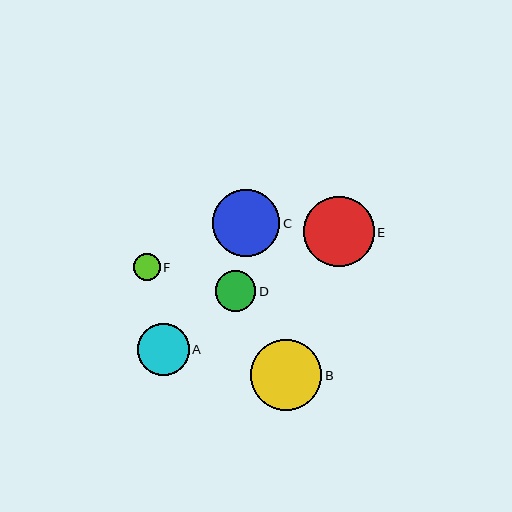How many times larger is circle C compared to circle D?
Circle C is approximately 1.7 times the size of circle D.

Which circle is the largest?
Circle B is the largest with a size of approximately 71 pixels.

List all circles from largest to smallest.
From largest to smallest: B, E, C, A, D, F.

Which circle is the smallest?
Circle F is the smallest with a size of approximately 27 pixels.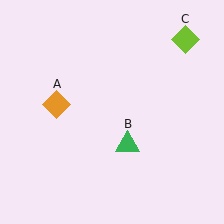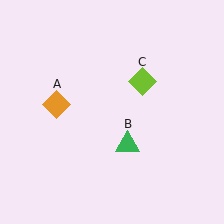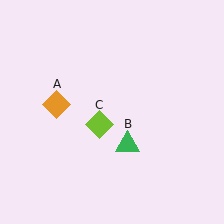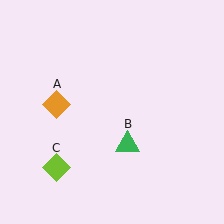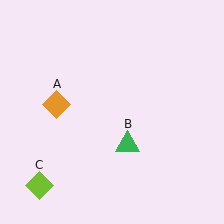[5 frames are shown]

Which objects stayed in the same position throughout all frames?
Orange diamond (object A) and green triangle (object B) remained stationary.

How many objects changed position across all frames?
1 object changed position: lime diamond (object C).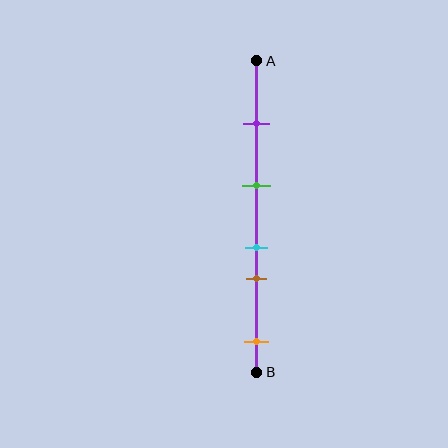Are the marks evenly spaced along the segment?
No, the marks are not evenly spaced.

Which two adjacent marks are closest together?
The cyan and brown marks are the closest adjacent pair.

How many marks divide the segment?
There are 5 marks dividing the segment.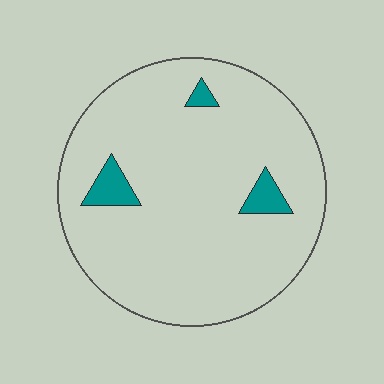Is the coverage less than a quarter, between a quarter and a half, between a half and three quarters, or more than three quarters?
Less than a quarter.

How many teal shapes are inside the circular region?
3.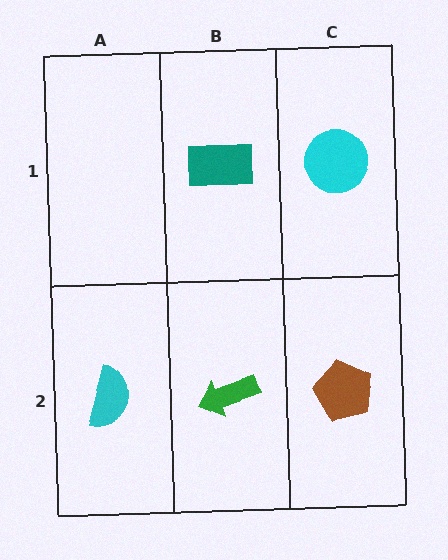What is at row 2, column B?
A green arrow.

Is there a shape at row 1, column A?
No, that cell is empty.